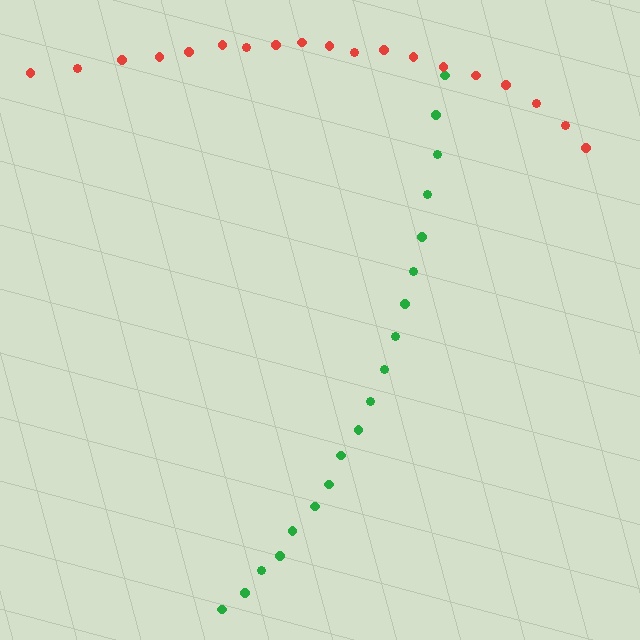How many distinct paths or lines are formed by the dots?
There are 2 distinct paths.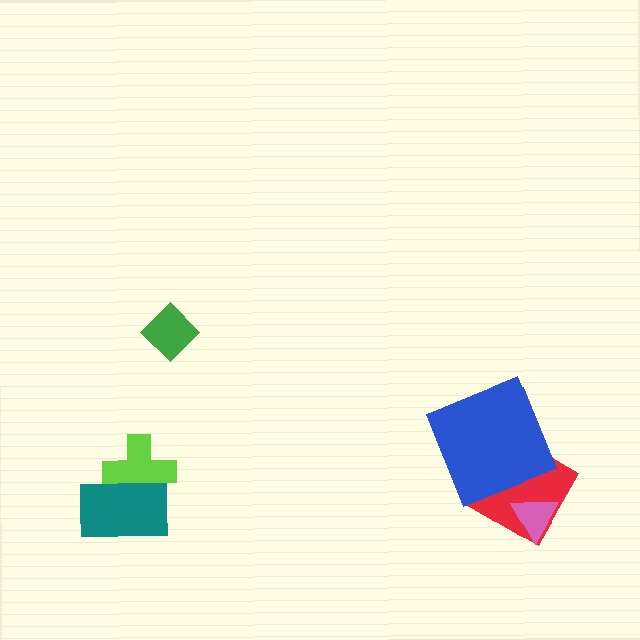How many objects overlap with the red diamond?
2 objects overlap with the red diamond.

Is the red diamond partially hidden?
Yes, it is partially covered by another shape.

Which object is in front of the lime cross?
The teal rectangle is in front of the lime cross.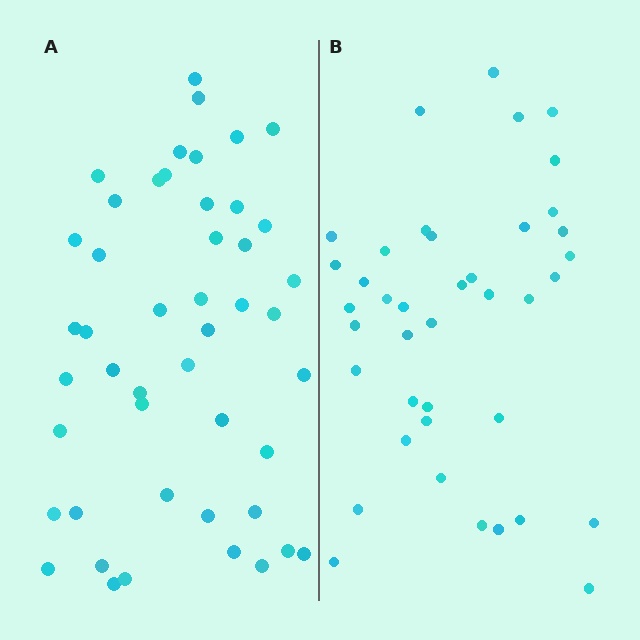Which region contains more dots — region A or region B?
Region A (the left region) has more dots.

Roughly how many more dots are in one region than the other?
Region A has roughly 8 or so more dots than region B.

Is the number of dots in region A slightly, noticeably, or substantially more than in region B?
Region A has only slightly more — the two regions are fairly close. The ratio is roughly 1.2 to 1.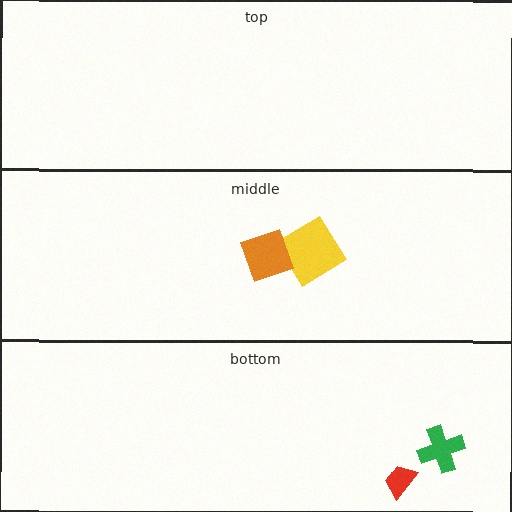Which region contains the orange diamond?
The middle region.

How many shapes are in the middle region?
2.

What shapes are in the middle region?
The yellow diamond, the orange diamond.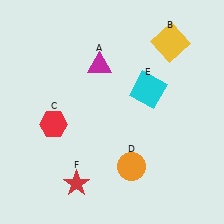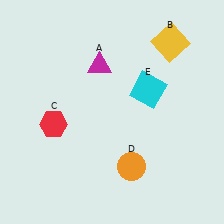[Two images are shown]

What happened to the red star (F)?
The red star (F) was removed in Image 2. It was in the bottom-left area of Image 1.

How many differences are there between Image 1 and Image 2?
There is 1 difference between the two images.